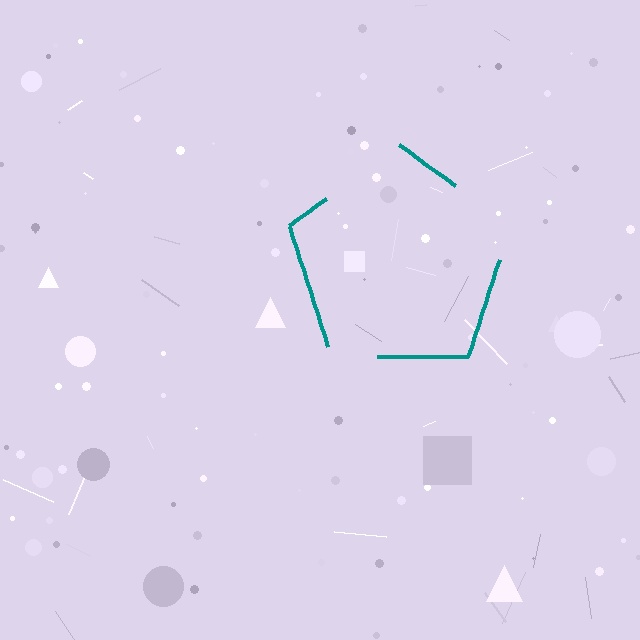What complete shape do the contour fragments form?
The contour fragments form a pentagon.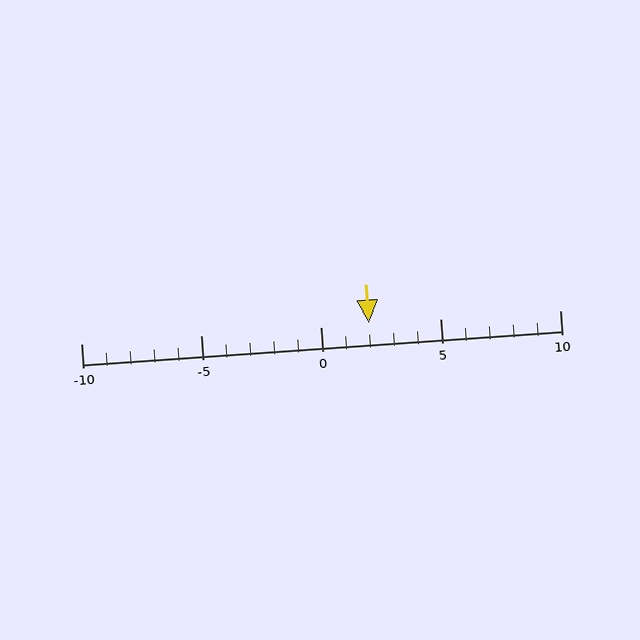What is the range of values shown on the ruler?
The ruler shows values from -10 to 10.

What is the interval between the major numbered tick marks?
The major tick marks are spaced 5 units apart.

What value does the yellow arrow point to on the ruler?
The yellow arrow points to approximately 2.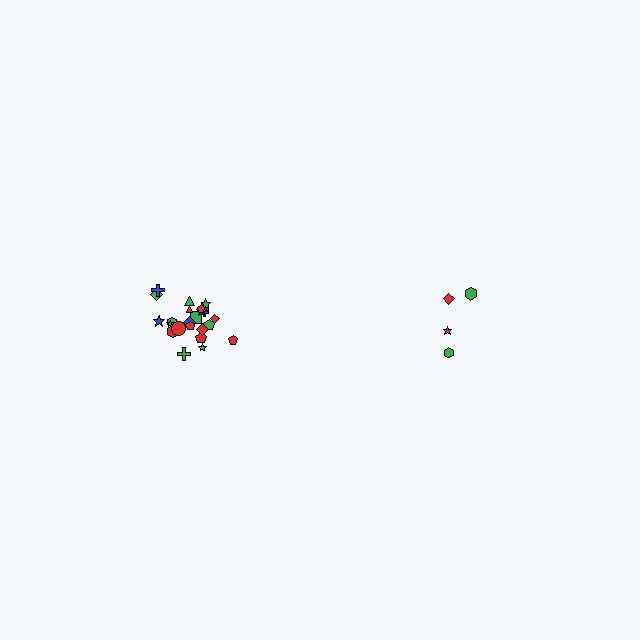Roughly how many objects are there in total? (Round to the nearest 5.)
Roughly 30 objects in total.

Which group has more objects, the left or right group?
The left group.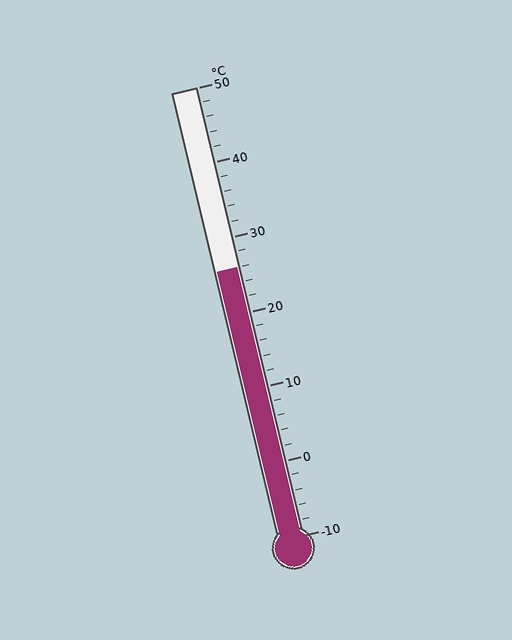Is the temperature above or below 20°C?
The temperature is above 20°C.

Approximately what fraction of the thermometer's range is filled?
The thermometer is filled to approximately 60% of its range.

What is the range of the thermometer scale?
The thermometer scale ranges from -10°C to 50°C.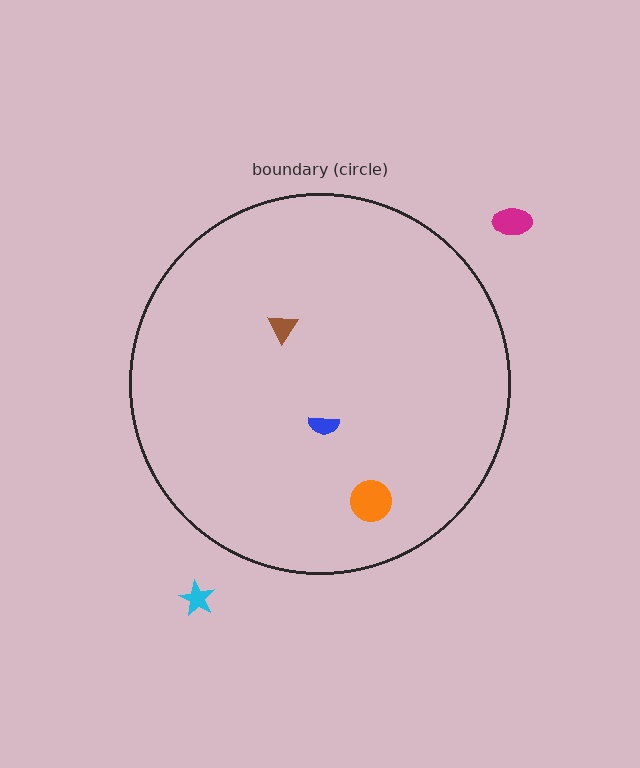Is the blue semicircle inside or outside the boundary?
Inside.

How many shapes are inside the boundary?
3 inside, 2 outside.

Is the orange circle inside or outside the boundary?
Inside.